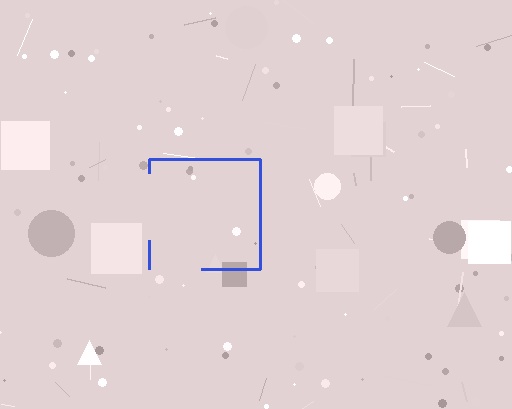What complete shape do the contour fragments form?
The contour fragments form a square.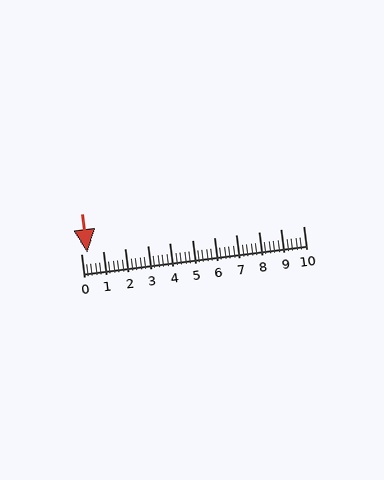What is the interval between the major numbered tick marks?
The major tick marks are spaced 1 units apart.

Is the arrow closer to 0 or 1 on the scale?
The arrow is closer to 0.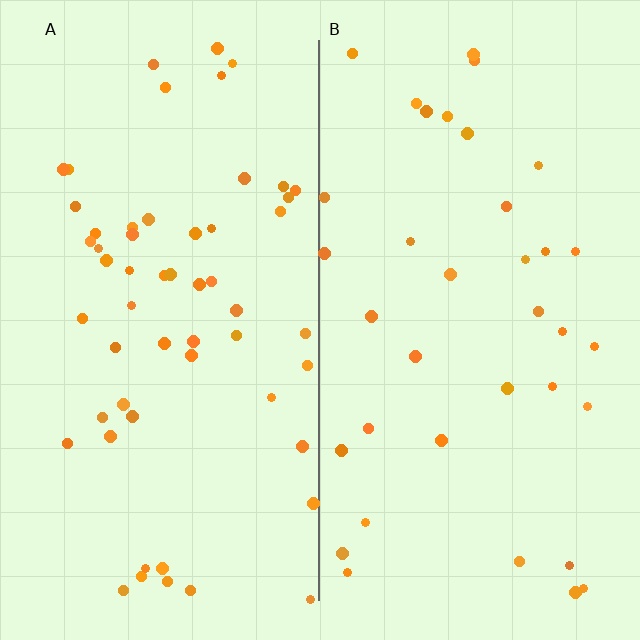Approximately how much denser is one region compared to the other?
Approximately 1.5× — region A over region B.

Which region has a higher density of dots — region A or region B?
A (the left).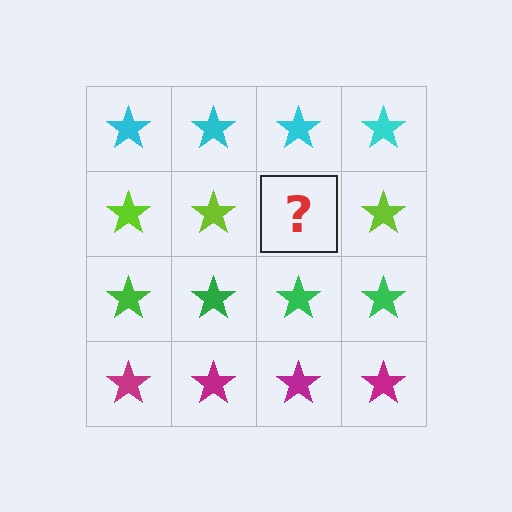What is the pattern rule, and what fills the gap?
The rule is that each row has a consistent color. The gap should be filled with a lime star.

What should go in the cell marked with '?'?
The missing cell should contain a lime star.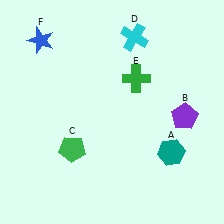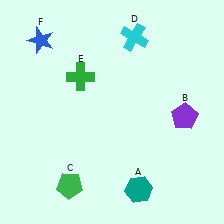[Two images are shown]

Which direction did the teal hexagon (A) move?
The teal hexagon (A) moved down.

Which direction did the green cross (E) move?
The green cross (E) moved left.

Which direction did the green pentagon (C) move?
The green pentagon (C) moved down.